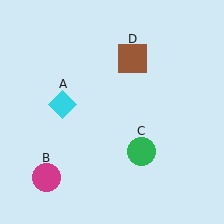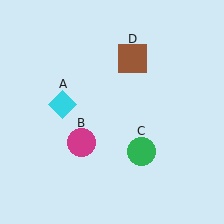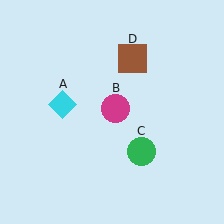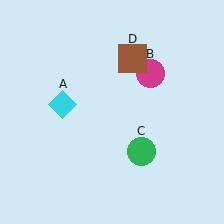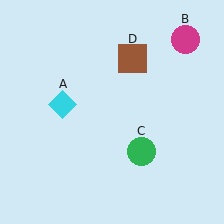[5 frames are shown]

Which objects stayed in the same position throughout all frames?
Cyan diamond (object A) and green circle (object C) and brown square (object D) remained stationary.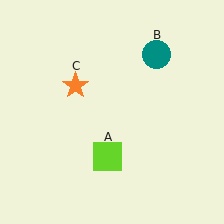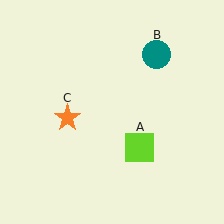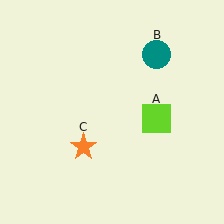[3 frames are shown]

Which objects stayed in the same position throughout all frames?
Teal circle (object B) remained stationary.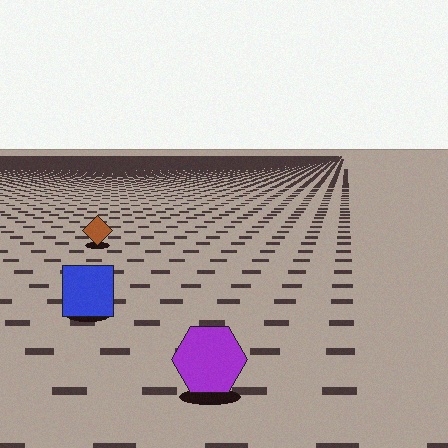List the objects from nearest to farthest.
From nearest to farthest: the purple hexagon, the blue square, the brown diamond.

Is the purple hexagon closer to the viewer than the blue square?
Yes. The purple hexagon is closer — you can tell from the texture gradient: the ground texture is coarser near it.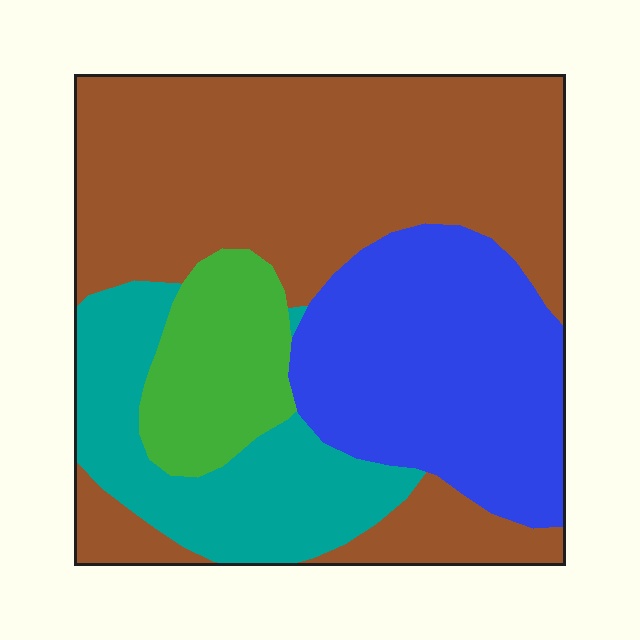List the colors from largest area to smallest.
From largest to smallest: brown, blue, teal, green.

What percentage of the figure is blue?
Blue takes up between a sixth and a third of the figure.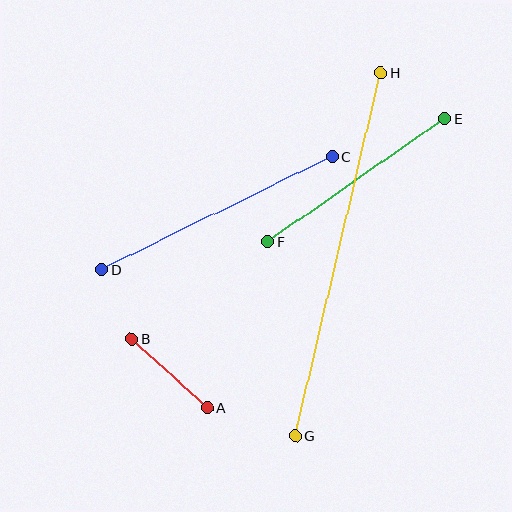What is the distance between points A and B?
The distance is approximately 102 pixels.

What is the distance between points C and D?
The distance is approximately 257 pixels.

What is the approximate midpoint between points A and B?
The midpoint is at approximately (170, 373) pixels.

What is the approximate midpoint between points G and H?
The midpoint is at approximately (338, 254) pixels.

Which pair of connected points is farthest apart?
Points G and H are farthest apart.